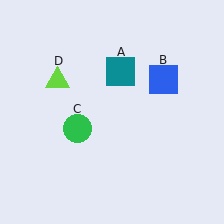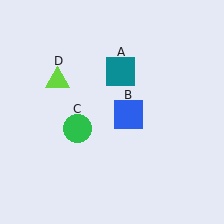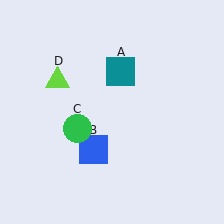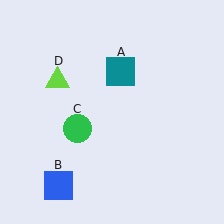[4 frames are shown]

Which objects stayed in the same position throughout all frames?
Teal square (object A) and green circle (object C) and lime triangle (object D) remained stationary.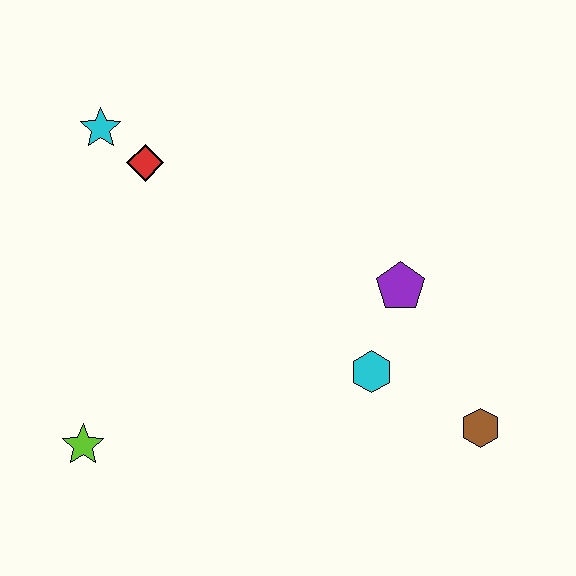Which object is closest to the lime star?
The red diamond is closest to the lime star.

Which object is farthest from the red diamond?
The brown hexagon is farthest from the red diamond.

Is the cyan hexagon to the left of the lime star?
No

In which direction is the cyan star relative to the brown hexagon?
The cyan star is to the left of the brown hexagon.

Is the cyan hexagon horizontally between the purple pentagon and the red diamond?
Yes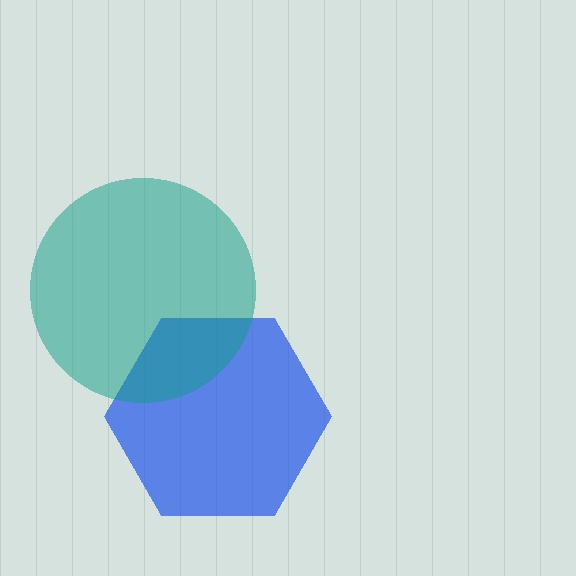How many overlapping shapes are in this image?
There are 2 overlapping shapes in the image.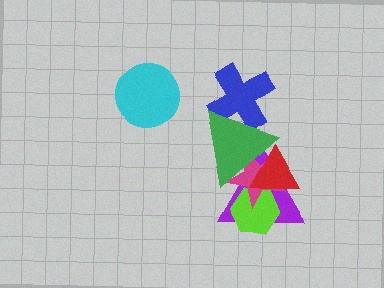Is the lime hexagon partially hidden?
Yes, it is partially covered by another shape.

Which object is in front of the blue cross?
The green triangle is in front of the blue cross.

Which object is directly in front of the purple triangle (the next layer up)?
The lime hexagon is directly in front of the purple triangle.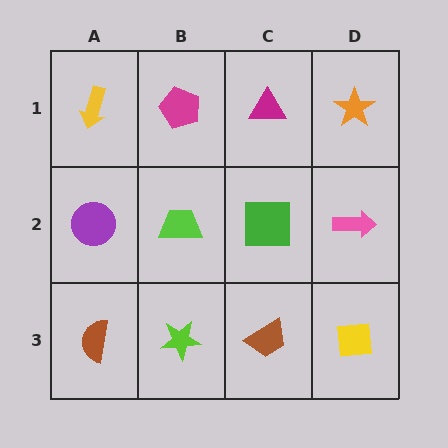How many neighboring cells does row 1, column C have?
3.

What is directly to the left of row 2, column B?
A purple circle.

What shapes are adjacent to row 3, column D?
A pink arrow (row 2, column D), a brown trapezoid (row 3, column C).